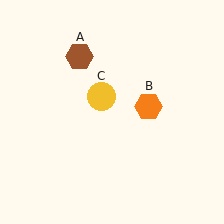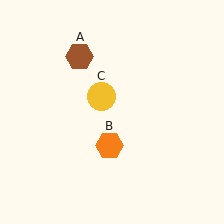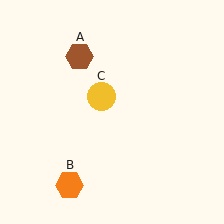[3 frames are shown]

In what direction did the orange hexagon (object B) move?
The orange hexagon (object B) moved down and to the left.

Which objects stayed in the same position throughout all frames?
Brown hexagon (object A) and yellow circle (object C) remained stationary.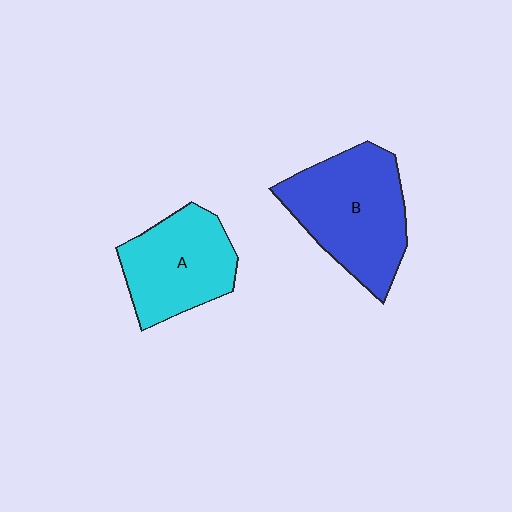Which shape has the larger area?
Shape B (blue).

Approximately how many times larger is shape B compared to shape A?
Approximately 1.3 times.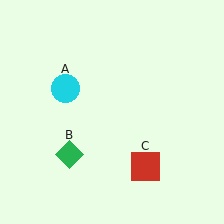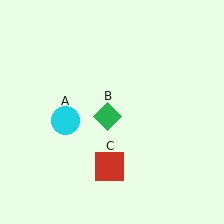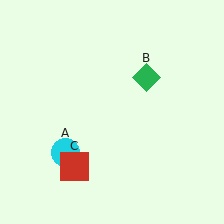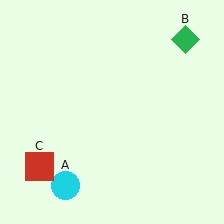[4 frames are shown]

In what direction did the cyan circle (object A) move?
The cyan circle (object A) moved down.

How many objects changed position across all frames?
3 objects changed position: cyan circle (object A), green diamond (object B), red square (object C).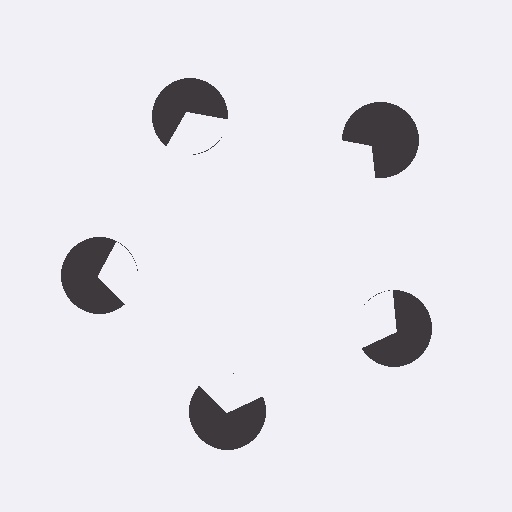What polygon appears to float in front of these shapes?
An illusory pentagon — its edges are inferred from the aligned wedge cuts in the pac-man discs, not physically drawn.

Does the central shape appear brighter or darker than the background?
It typically appears slightly brighter than the background, even though no actual brightness change is drawn.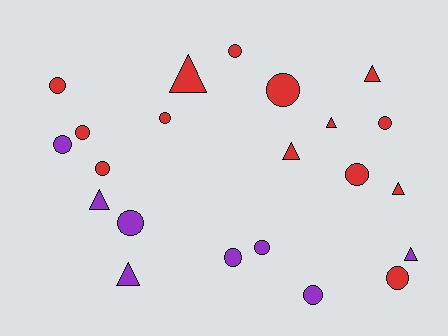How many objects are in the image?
There are 22 objects.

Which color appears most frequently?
Red, with 14 objects.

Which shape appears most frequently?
Circle, with 14 objects.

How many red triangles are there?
There are 5 red triangles.